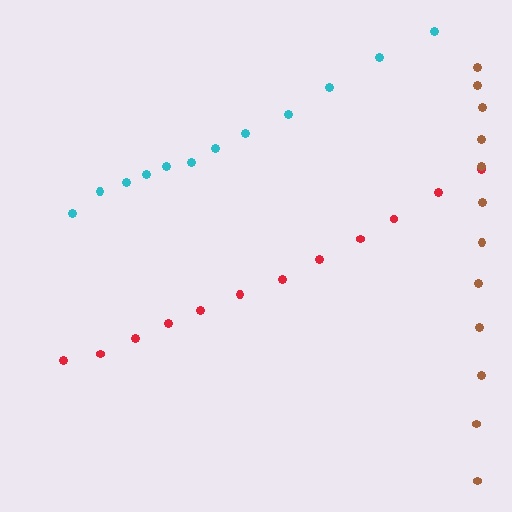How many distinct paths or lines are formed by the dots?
There are 3 distinct paths.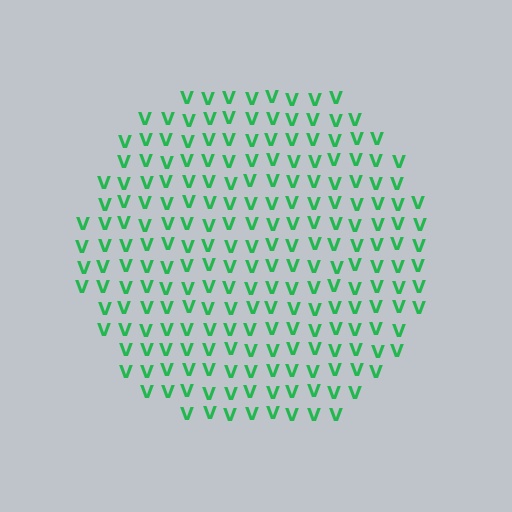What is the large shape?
The large shape is a circle.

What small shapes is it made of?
It is made of small letter V's.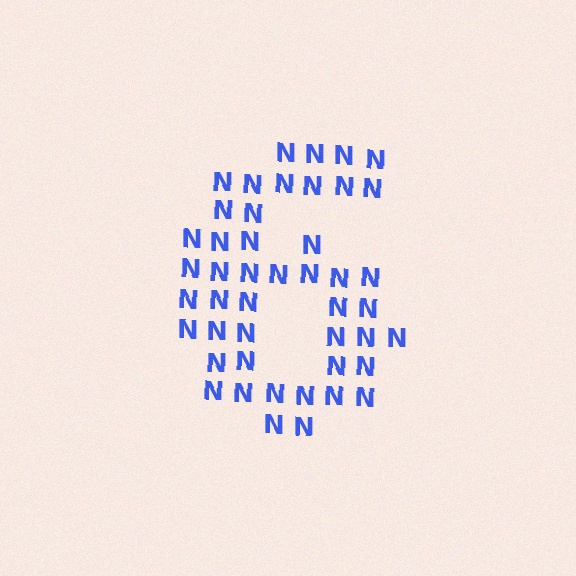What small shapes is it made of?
It is made of small letter N's.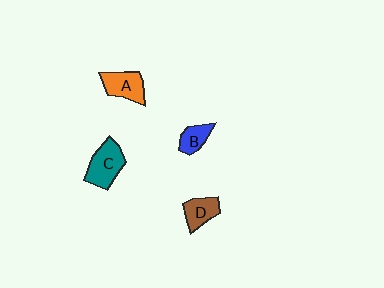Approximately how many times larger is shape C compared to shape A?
Approximately 1.2 times.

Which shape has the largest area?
Shape C (teal).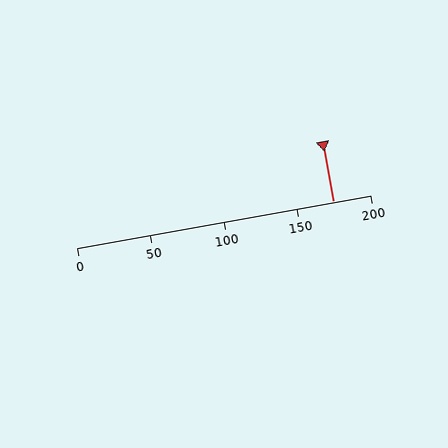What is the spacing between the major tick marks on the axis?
The major ticks are spaced 50 apart.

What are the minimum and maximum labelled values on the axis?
The axis runs from 0 to 200.